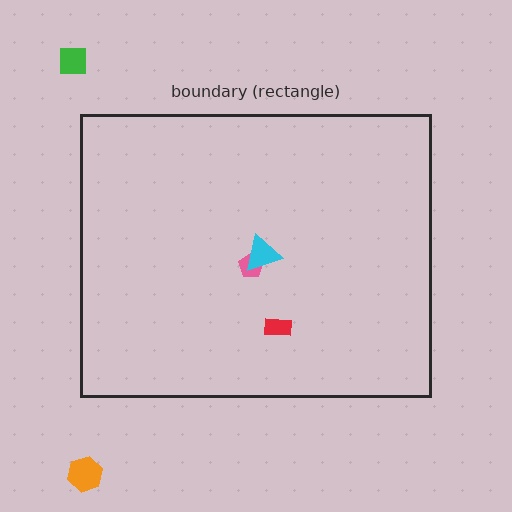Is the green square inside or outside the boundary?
Outside.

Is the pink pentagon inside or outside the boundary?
Inside.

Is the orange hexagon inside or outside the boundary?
Outside.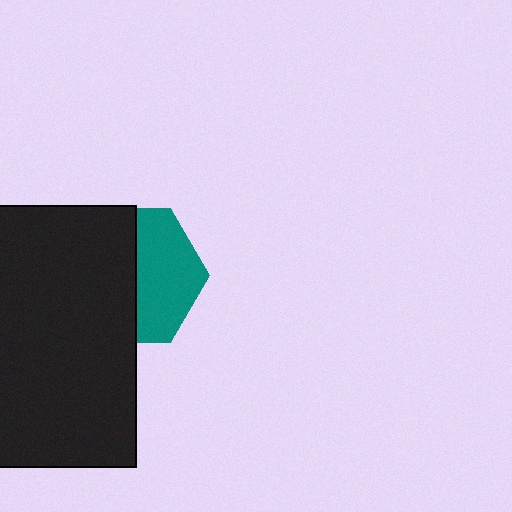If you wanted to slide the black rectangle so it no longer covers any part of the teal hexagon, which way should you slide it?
Slide it left — that is the most direct way to separate the two shapes.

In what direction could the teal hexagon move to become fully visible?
The teal hexagon could move right. That would shift it out from behind the black rectangle entirely.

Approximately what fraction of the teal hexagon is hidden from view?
Roughly 55% of the teal hexagon is hidden behind the black rectangle.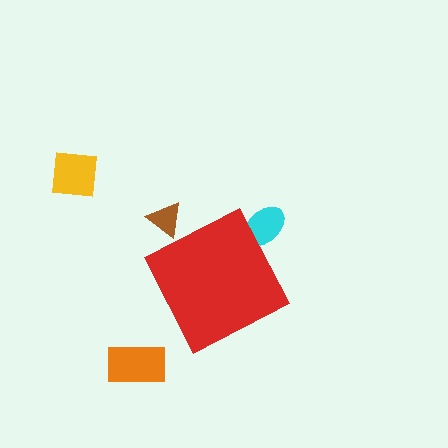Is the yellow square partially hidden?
No, the yellow square is fully visible.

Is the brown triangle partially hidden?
Yes, the brown triangle is partially hidden behind the red diamond.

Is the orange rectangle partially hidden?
No, the orange rectangle is fully visible.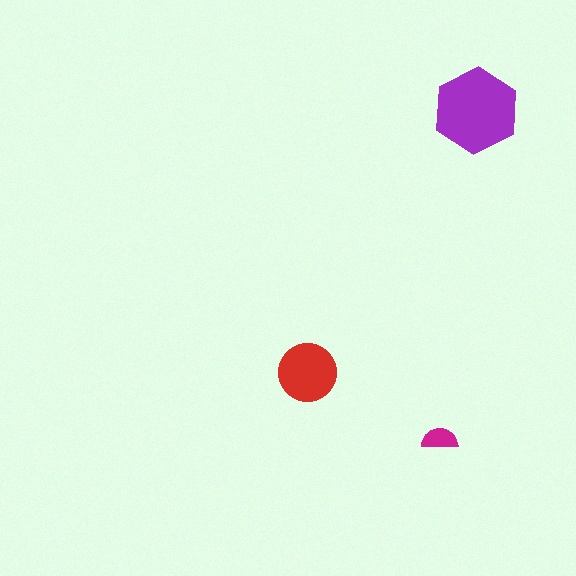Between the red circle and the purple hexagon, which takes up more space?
The purple hexagon.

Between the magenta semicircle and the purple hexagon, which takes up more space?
The purple hexagon.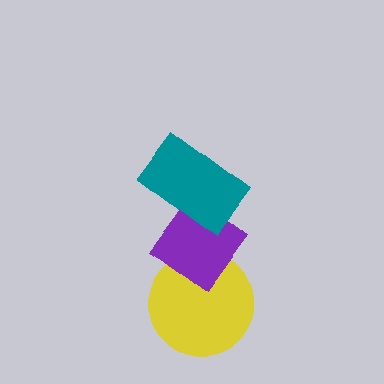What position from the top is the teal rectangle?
The teal rectangle is 1st from the top.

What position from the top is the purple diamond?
The purple diamond is 2nd from the top.